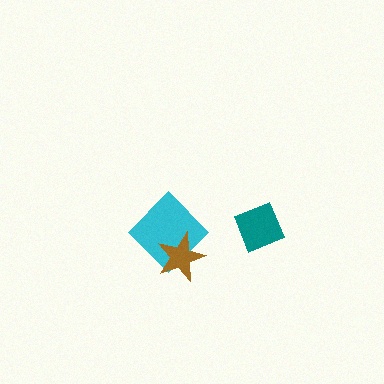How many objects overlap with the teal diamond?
0 objects overlap with the teal diamond.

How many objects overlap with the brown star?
1 object overlaps with the brown star.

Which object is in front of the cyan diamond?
The brown star is in front of the cyan diamond.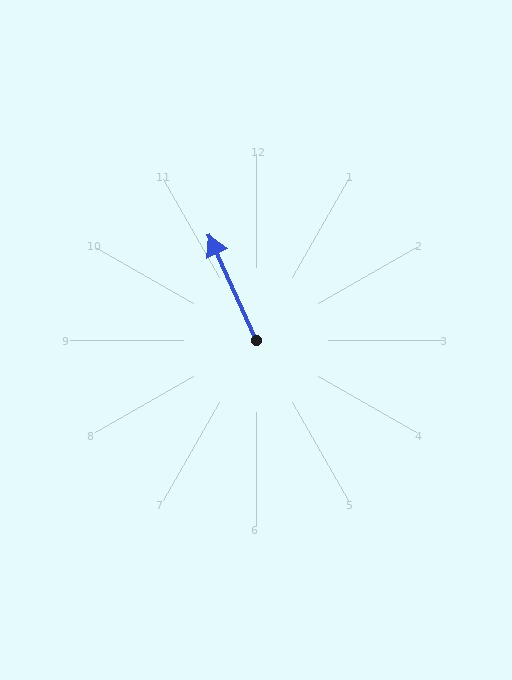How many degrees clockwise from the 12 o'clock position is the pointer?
Approximately 336 degrees.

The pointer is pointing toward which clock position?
Roughly 11 o'clock.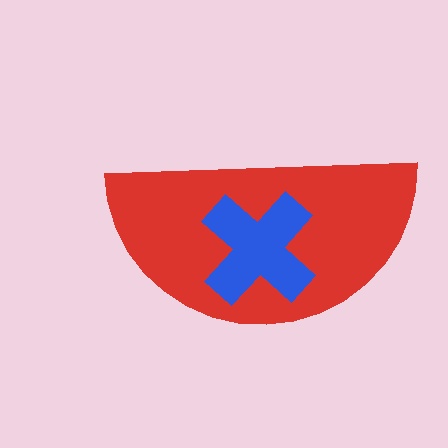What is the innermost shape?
The blue cross.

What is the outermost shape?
The red semicircle.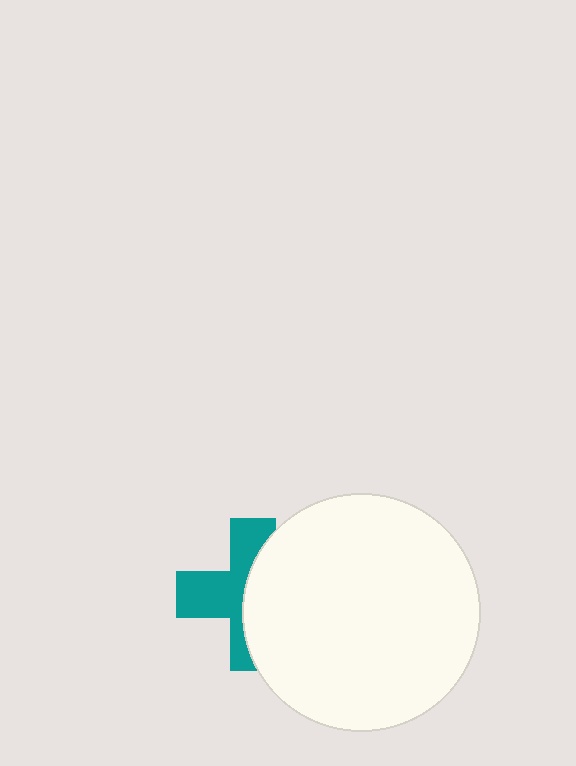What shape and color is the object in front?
The object in front is a white circle.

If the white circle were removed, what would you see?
You would see the complete teal cross.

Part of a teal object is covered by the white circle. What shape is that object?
It is a cross.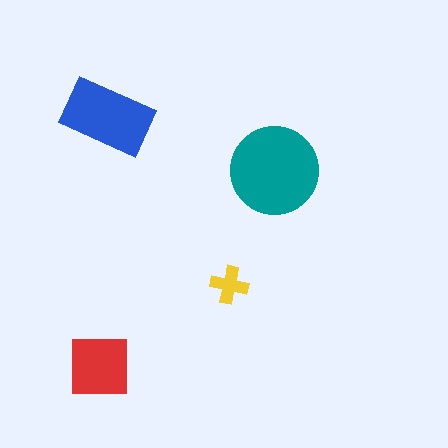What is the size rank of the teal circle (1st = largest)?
1st.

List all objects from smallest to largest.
The yellow cross, the red square, the blue rectangle, the teal circle.